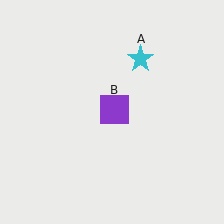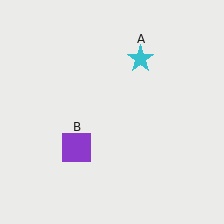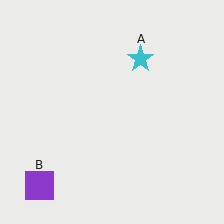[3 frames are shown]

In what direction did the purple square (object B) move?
The purple square (object B) moved down and to the left.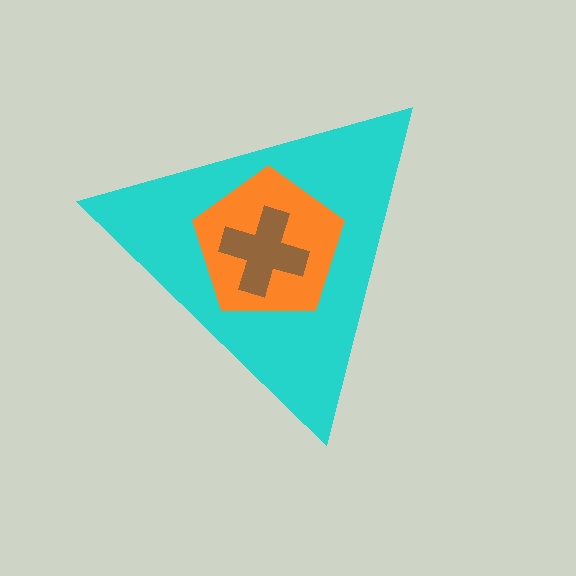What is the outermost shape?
The cyan triangle.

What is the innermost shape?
The brown cross.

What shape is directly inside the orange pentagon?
The brown cross.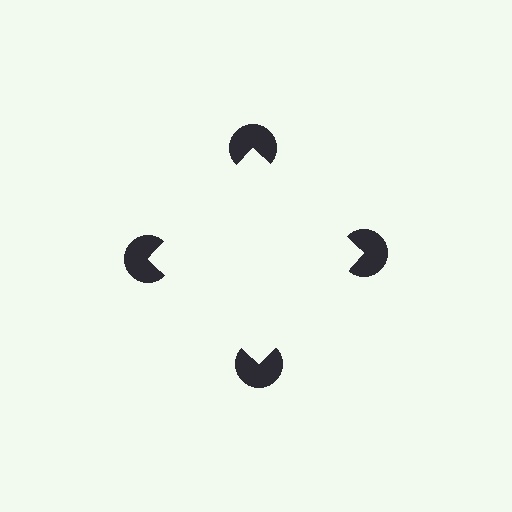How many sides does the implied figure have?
4 sides.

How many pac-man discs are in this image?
There are 4 — one at each vertex of the illusory square.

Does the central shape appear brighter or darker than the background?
It typically appears slightly brighter than the background, even though no actual brightness change is drawn.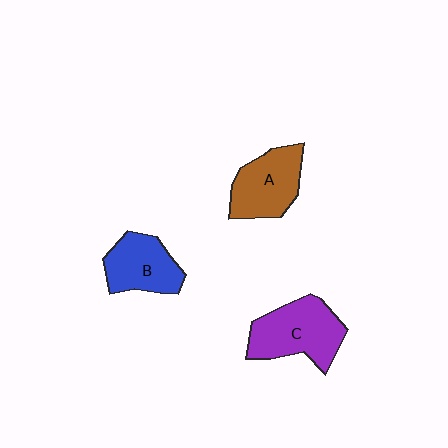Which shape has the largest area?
Shape C (purple).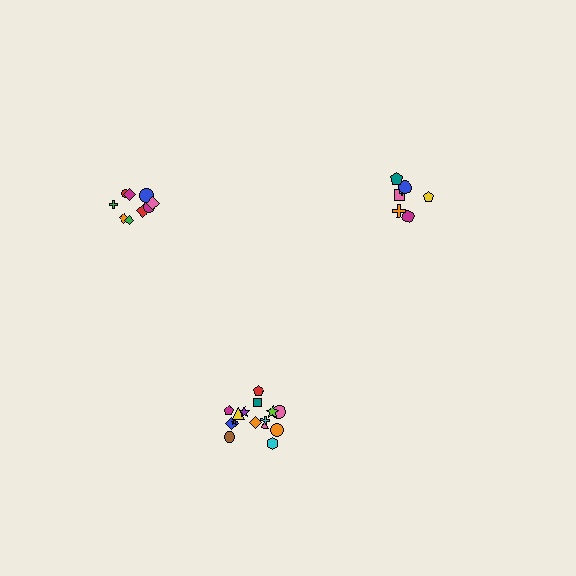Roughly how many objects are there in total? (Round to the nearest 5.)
Roughly 30 objects in total.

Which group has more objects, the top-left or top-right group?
The top-left group.